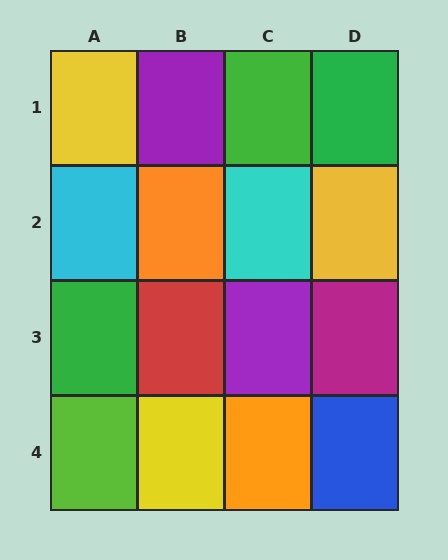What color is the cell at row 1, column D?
Green.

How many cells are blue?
1 cell is blue.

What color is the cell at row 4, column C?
Orange.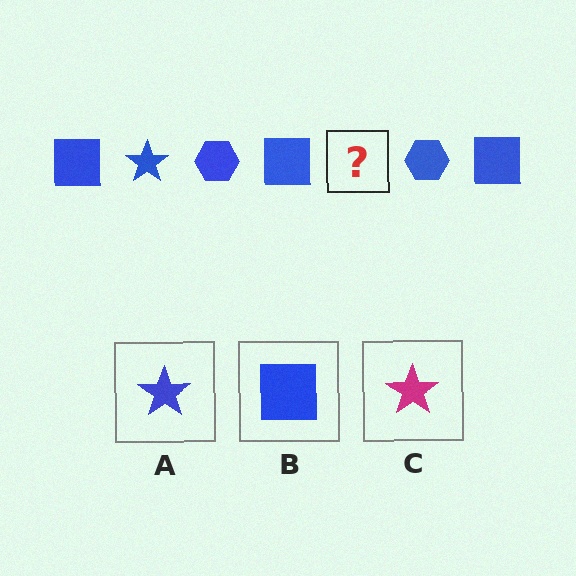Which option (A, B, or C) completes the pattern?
A.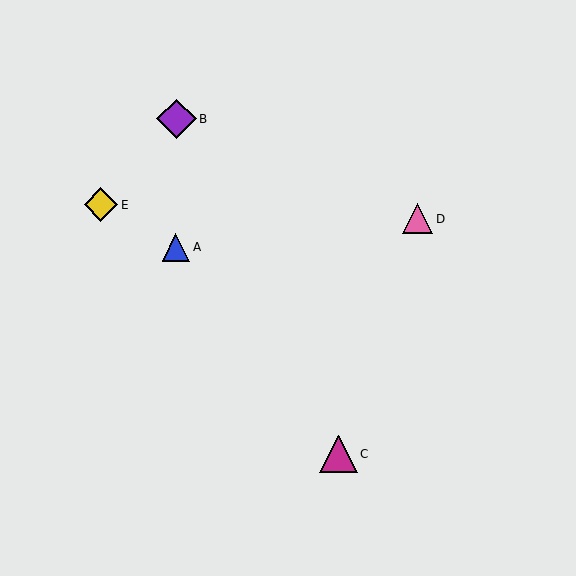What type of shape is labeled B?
Shape B is a purple diamond.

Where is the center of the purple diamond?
The center of the purple diamond is at (176, 119).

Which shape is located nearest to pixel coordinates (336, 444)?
The magenta triangle (labeled C) at (339, 454) is nearest to that location.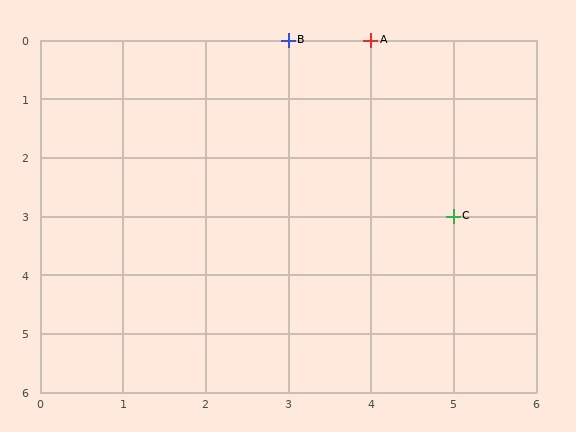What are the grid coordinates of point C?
Point C is at grid coordinates (5, 3).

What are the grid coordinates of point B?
Point B is at grid coordinates (3, 0).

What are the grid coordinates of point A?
Point A is at grid coordinates (4, 0).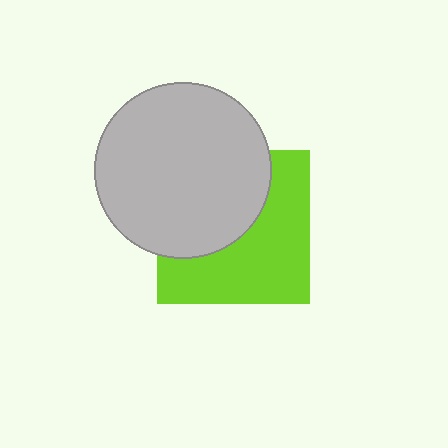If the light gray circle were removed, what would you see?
You would see the complete lime square.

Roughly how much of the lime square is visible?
About half of it is visible (roughly 54%).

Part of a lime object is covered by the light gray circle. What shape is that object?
It is a square.